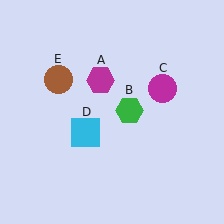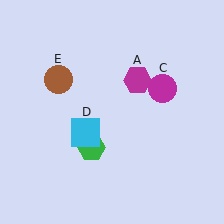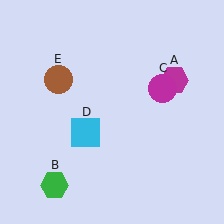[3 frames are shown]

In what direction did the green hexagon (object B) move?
The green hexagon (object B) moved down and to the left.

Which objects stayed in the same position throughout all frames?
Magenta circle (object C) and cyan square (object D) and brown circle (object E) remained stationary.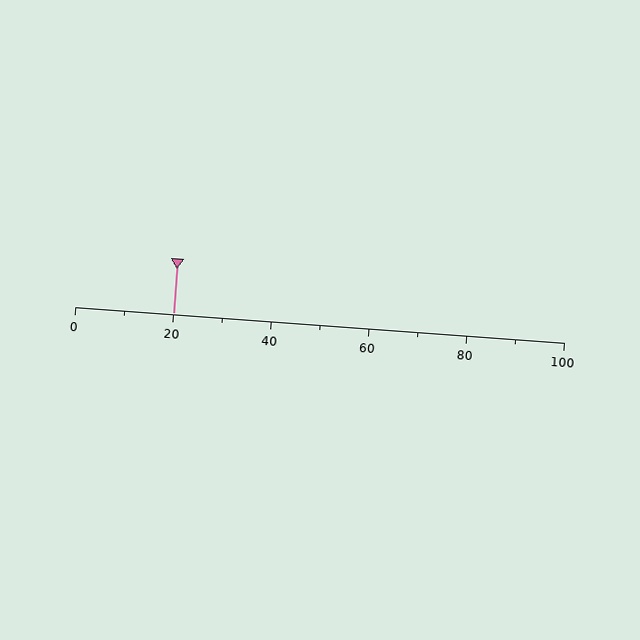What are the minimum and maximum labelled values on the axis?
The axis runs from 0 to 100.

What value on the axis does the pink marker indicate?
The marker indicates approximately 20.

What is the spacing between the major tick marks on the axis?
The major ticks are spaced 20 apart.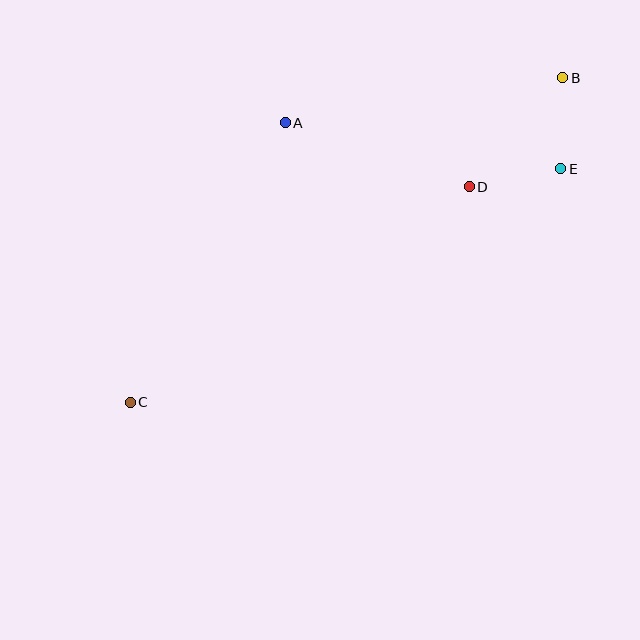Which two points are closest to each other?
Points B and E are closest to each other.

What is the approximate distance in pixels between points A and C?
The distance between A and C is approximately 319 pixels.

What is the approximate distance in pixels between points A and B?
The distance between A and B is approximately 281 pixels.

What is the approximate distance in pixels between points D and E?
The distance between D and E is approximately 93 pixels.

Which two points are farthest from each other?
Points B and C are farthest from each other.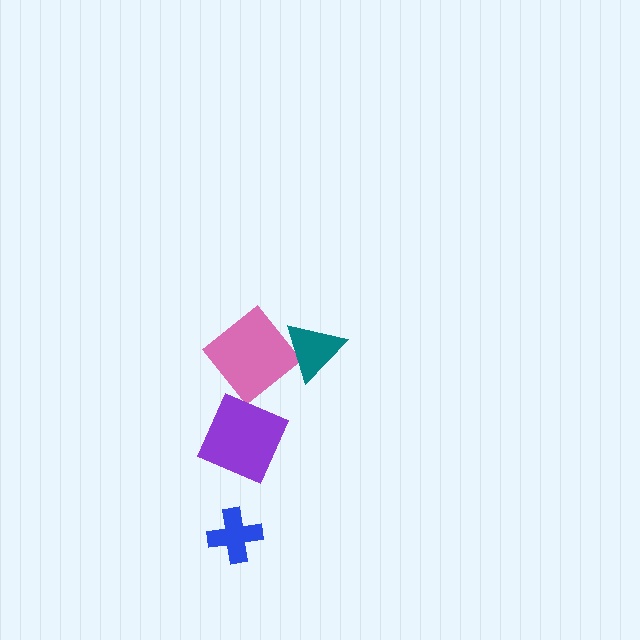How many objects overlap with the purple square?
0 objects overlap with the purple square.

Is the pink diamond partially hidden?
Yes, it is partially covered by another shape.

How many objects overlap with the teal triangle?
1 object overlaps with the teal triangle.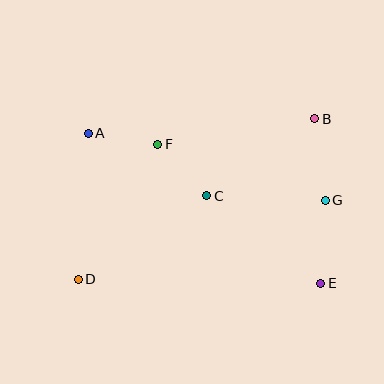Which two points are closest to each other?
Points A and F are closest to each other.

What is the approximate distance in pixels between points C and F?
The distance between C and F is approximately 71 pixels.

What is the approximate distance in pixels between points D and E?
The distance between D and E is approximately 243 pixels.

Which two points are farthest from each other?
Points B and D are farthest from each other.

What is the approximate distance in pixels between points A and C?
The distance between A and C is approximately 134 pixels.